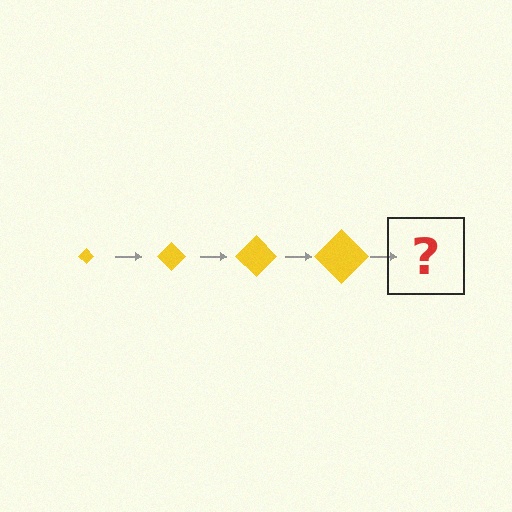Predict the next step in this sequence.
The next step is a yellow diamond, larger than the previous one.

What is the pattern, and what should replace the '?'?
The pattern is that the diamond gets progressively larger each step. The '?' should be a yellow diamond, larger than the previous one.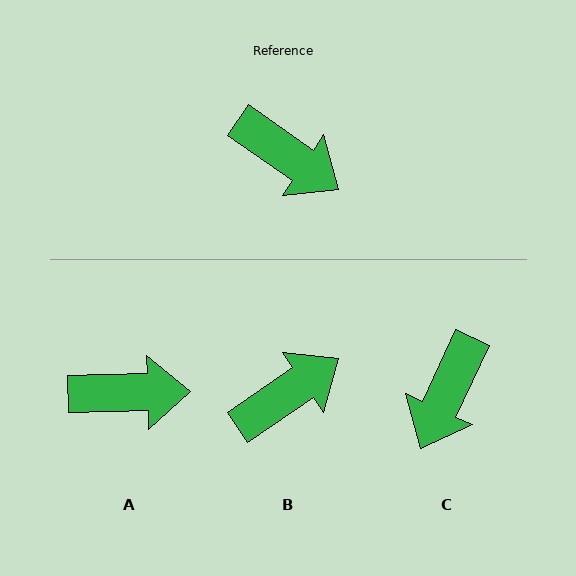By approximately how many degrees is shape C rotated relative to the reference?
Approximately 80 degrees clockwise.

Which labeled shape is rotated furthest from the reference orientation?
C, about 80 degrees away.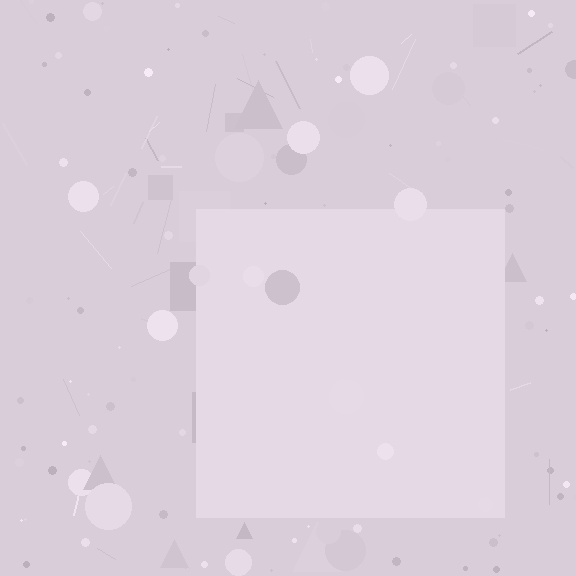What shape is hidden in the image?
A square is hidden in the image.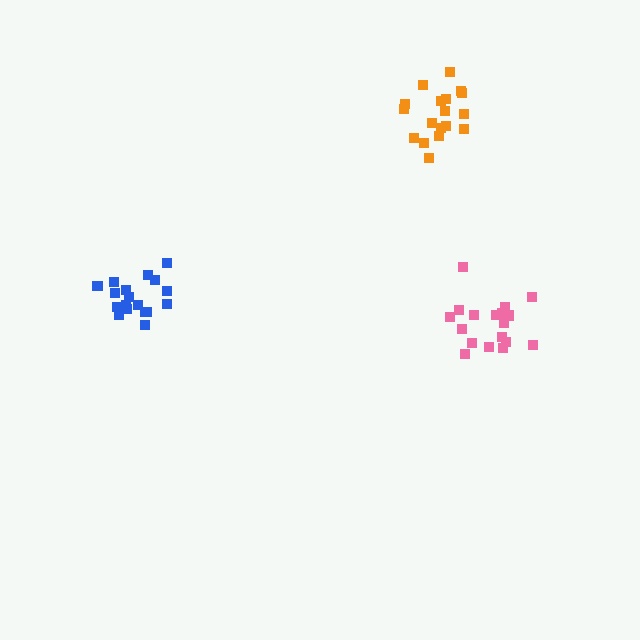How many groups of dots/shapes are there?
There are 3 groups.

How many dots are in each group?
Group 1: 19 dots, Group 2: 18 dots, Group 3: 18 dots (55 total).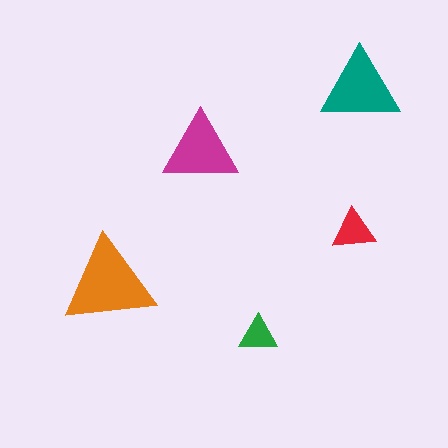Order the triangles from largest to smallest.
the orange one, the teal one, the magenta one, the red one, the green one.